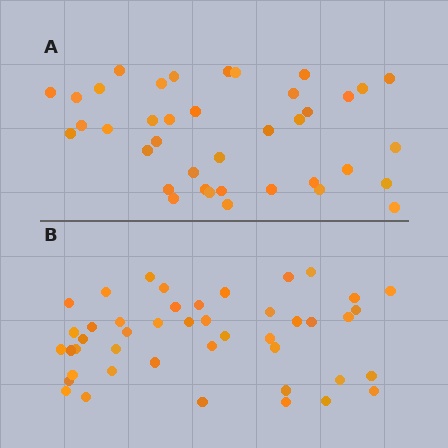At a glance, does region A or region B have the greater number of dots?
Region B (the bottom region) has more dots.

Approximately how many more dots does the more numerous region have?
Region B has about 6 more dots than region A.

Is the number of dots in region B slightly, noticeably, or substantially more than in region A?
Region B has only slightly more — the two regions are fairly close. The ratio is roughly 1.2 to 1.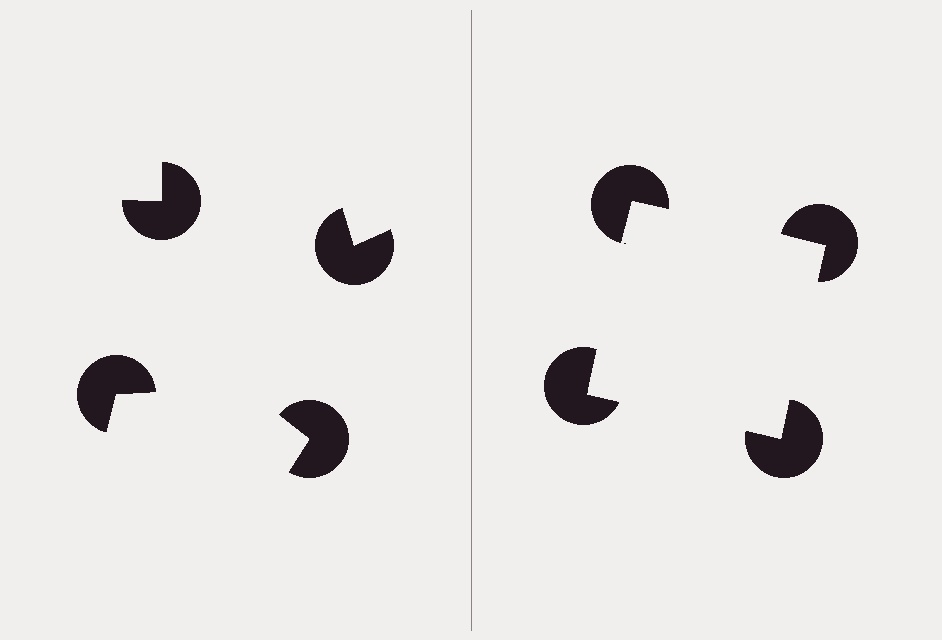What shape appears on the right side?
An illusory square.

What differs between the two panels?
The pac-man discs are positioned identically on both sides; only the wedge orientations differ. On the right they align to a square; on the left they are misaligned.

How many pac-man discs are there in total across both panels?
8 — 4 on each side.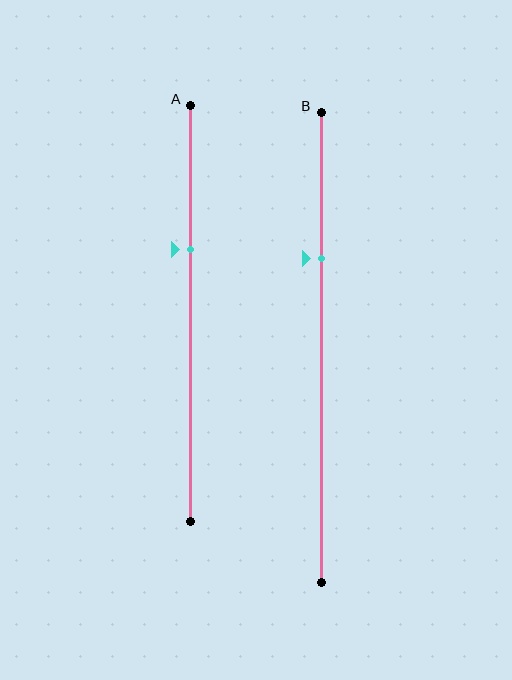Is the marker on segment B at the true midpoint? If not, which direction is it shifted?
No, the marker on segment B is shifted upward by about 19% of the segment length.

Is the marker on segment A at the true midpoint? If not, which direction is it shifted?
No, the marker on segment A is shifted upward by about 15% of the segment length.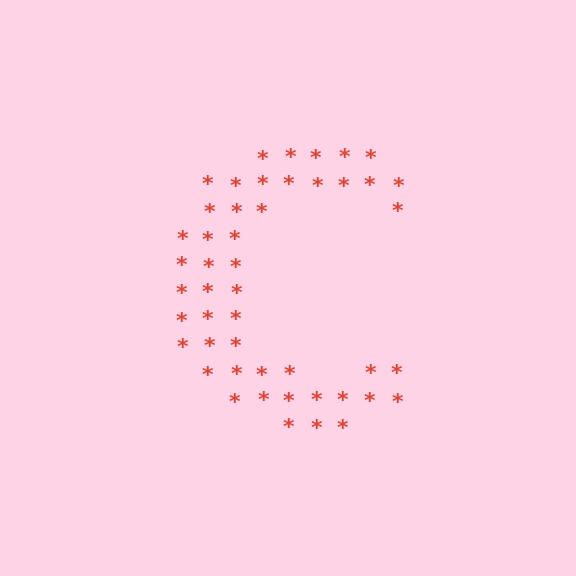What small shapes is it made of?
It is made of small asterisks.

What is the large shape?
The large shape is the letter C.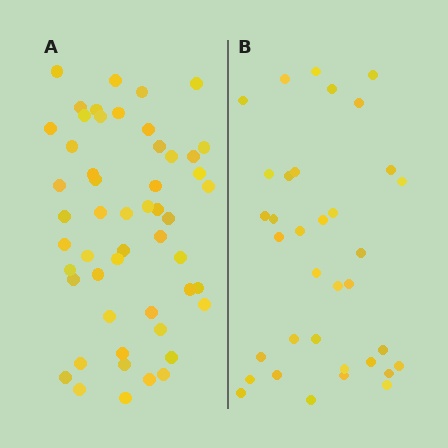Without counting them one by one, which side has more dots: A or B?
Region A (the left region) has more dots.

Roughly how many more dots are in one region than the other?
Region A has approximately 15 more dots than region B.